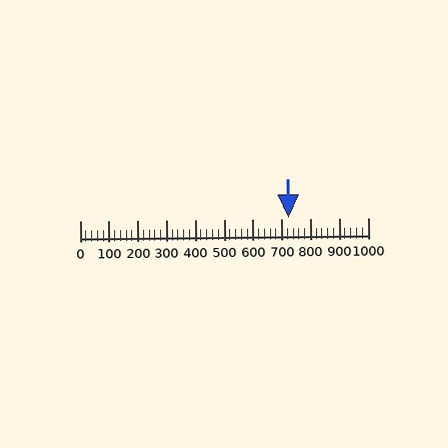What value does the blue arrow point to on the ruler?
The blue arrow points to approximately 725.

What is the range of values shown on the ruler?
The ruler shows values from 0 to 1000.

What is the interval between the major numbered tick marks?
The major tick marks are spaced 100 units apart.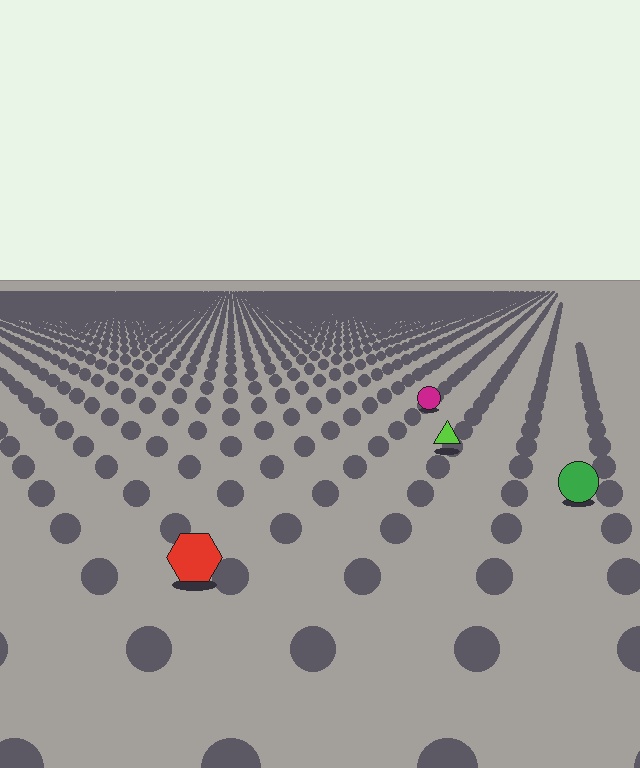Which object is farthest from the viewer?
The magenta circle is farthest from the viewer. It appears smaller and the ground texture around it is denser.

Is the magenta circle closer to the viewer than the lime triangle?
No. The lime triangle is closer — you can tell from the texture gradient: the ground texture is coarser near it.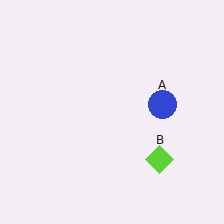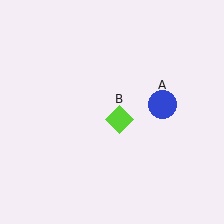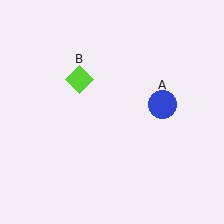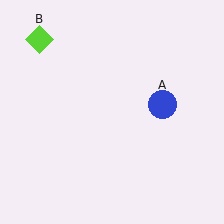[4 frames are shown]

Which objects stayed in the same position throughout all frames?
Blue circle (object A) remained stationary.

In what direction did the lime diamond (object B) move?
The lime diamond (object B) moved up and to the left.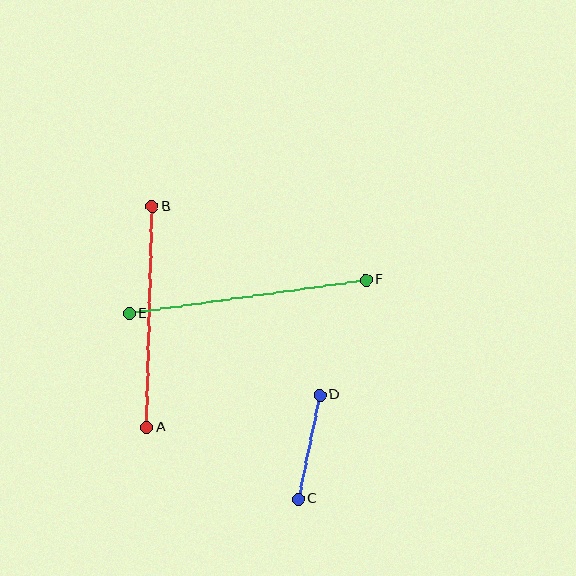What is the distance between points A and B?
The distance is approximately 221 pixels.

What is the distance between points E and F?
The distance is approximately 239 pixels.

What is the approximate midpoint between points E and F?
The midpoint is at approximately (248, 297) pixels.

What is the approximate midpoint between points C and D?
The midpoint is at approximately (309, 447) pixels.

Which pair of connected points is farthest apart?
Points E and F are farthest apart.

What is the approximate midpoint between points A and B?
The midpoint is at approximately (149, 317) pixels.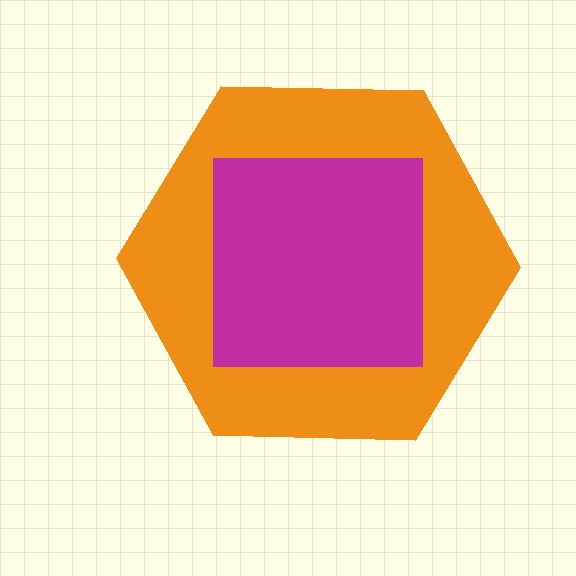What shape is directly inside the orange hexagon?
The magenta square.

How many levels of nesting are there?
2.